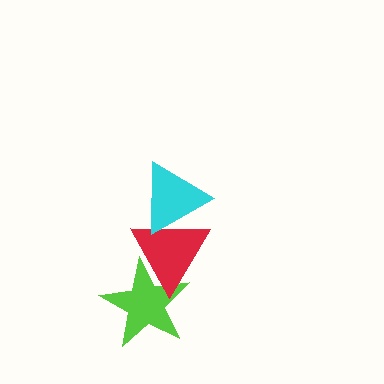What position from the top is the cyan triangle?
The cyan triangle is 1st from the top.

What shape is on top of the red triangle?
The cyan triangle is on top of the red triangle.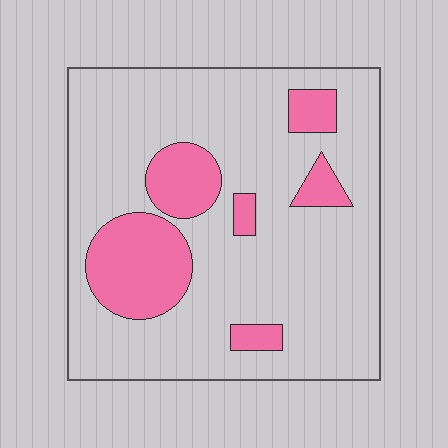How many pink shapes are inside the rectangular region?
6.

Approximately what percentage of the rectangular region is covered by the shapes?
Approximately 20%.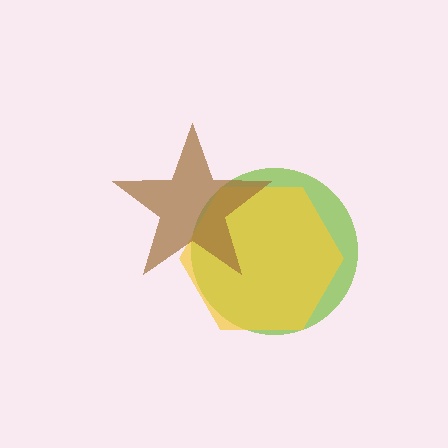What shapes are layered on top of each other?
The layered shapes are: a lime circle, a yellow hexagon, a brown star.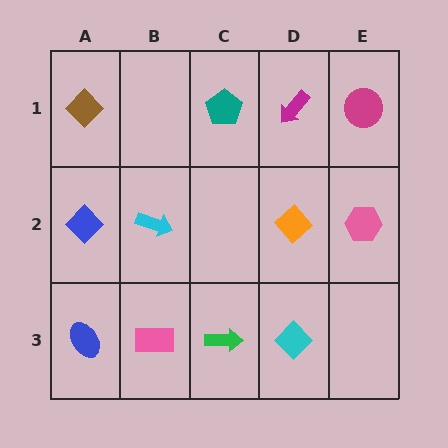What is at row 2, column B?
A cyan arrow.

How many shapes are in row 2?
4 shapes.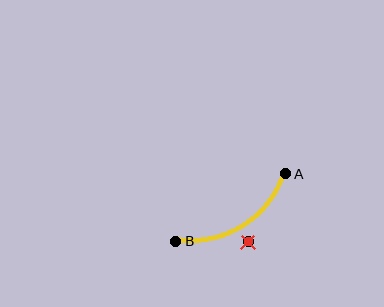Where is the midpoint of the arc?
The arc midpoint is the point on the curve farthest from the straight line joining A and B. It sits below that line.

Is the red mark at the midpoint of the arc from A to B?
No — the red mark does not lie on the arc at all. It sits slightly outside the curve.